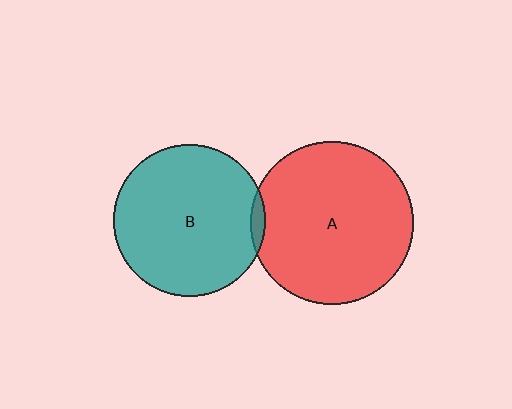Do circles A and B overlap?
Yes.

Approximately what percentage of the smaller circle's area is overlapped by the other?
Approximately 5%.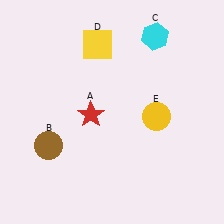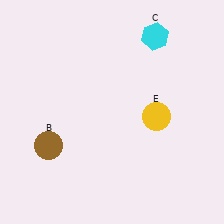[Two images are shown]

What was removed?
The yellow square (D), the red star (A) were removed in Image 2.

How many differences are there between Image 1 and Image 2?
There are 2 differences between the two images.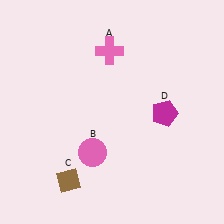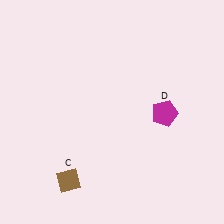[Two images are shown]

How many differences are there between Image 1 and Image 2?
There are 2 differences between the two images.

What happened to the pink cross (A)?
The pink cross (A) was removed in Image 2. It was in the top-left area of Image 1.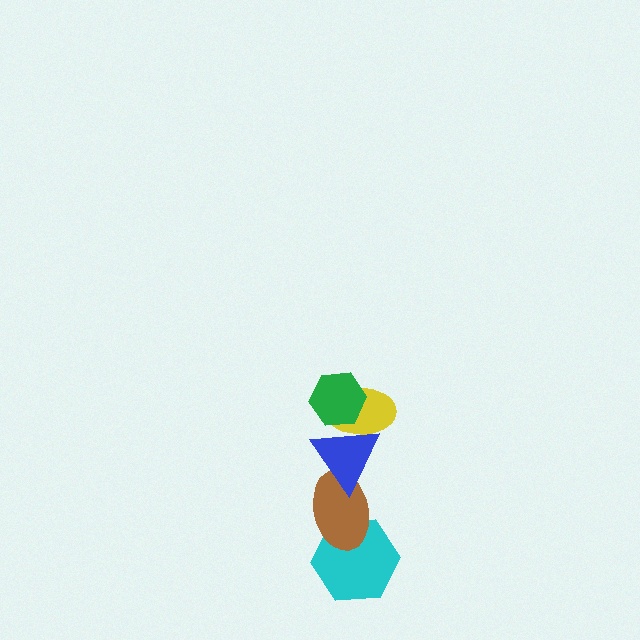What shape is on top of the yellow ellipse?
The green hexagon is on top of the yellow ellipse.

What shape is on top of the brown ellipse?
The blue triangle is on top of the brown ellipse.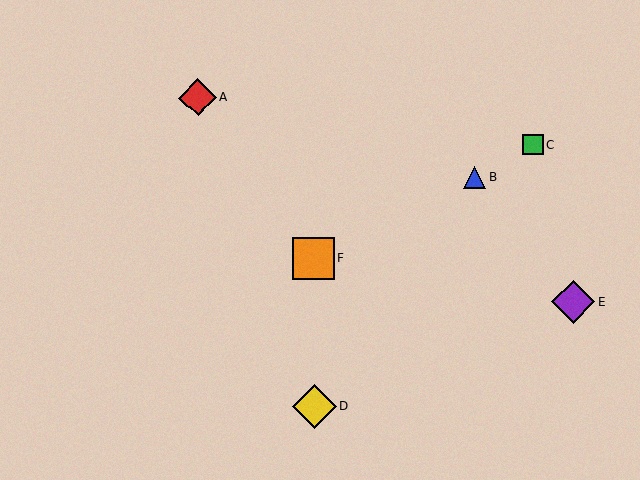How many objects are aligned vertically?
2 objects (D, F) are aligned vertically.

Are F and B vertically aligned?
No, F is at x≈313 and B is at x≈474.